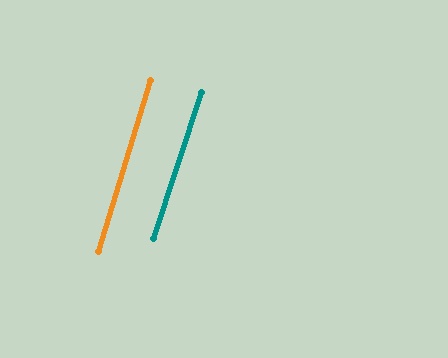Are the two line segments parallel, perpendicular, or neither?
Parallel — their directions differ by only 1.6°.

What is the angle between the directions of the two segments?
Approximately 2 degrees.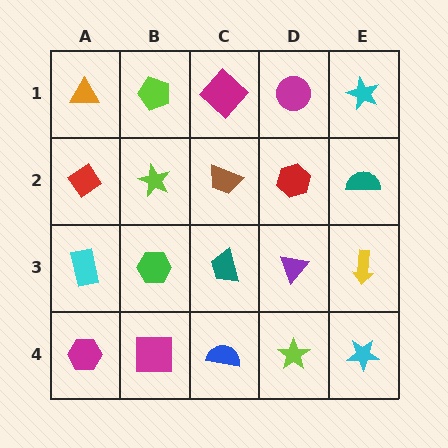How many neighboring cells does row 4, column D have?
3.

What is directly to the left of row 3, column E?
A purple triangle.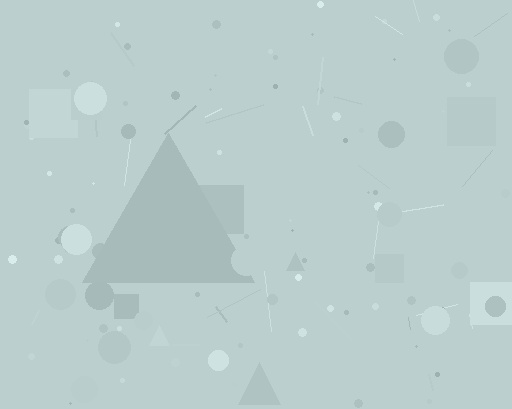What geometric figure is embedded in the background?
A triangle is embedded in the background.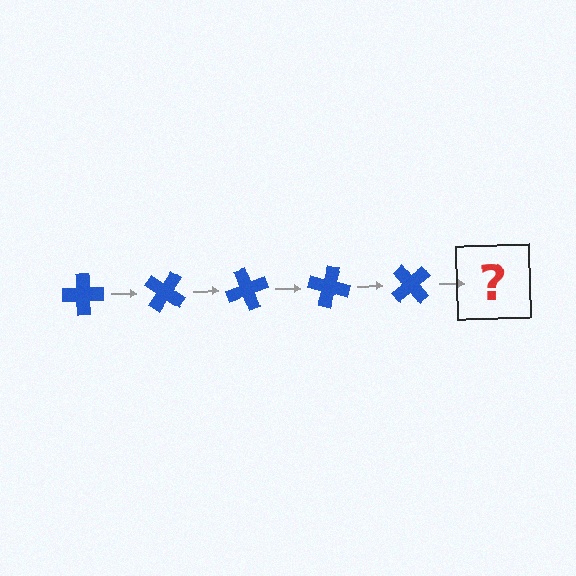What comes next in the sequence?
The next element should be a blue cross rotated 175 degrees.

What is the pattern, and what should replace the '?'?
The pattern is that the cross rotates 35 degrees each step. The '?' should be a blue cross rotated 175 degrees.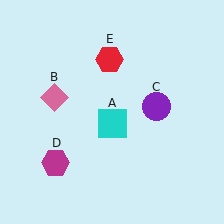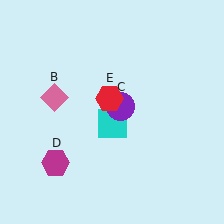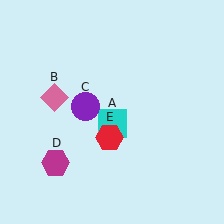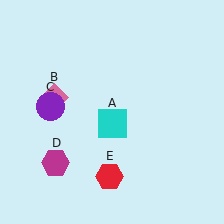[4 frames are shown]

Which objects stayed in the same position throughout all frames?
Cyan square (object A) and pink diamond (object B) and magenta hexagon (object D) remained stationary.